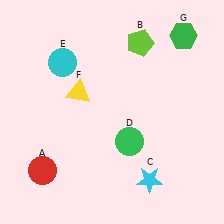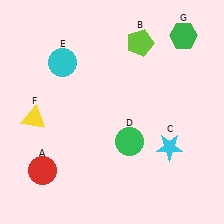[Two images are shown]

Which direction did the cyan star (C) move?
The cyan star (C) moved up.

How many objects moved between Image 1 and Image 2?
2 objects moved between the two images.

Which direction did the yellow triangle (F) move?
The yellow triangle (F) moved left.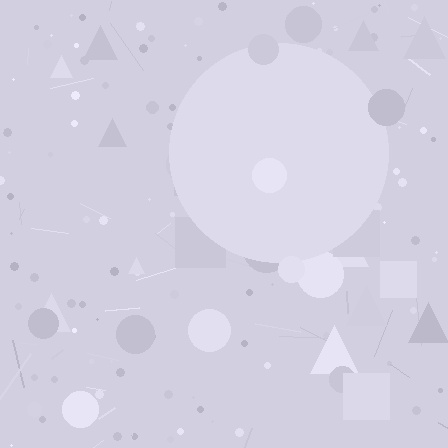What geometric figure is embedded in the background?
A circle is embedded in the background.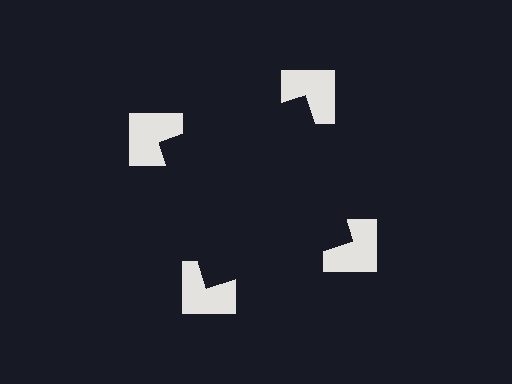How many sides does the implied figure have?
4 sides.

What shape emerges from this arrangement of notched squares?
An illusory square — its edges are inferred from the aligned wedge cuts in the notched squares, not physically drawn.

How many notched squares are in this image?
There are 4 — one at each vertex of the illusory square.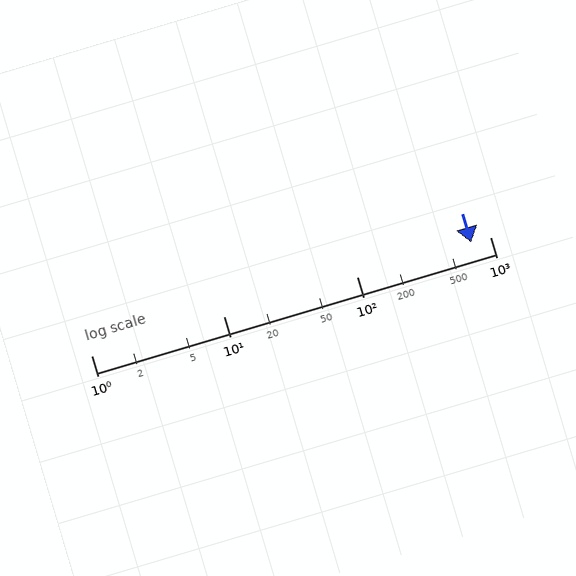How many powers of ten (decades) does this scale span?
The scale spans 3 decades, from 1 to 1000.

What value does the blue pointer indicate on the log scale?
The pointer indicates approximately 720.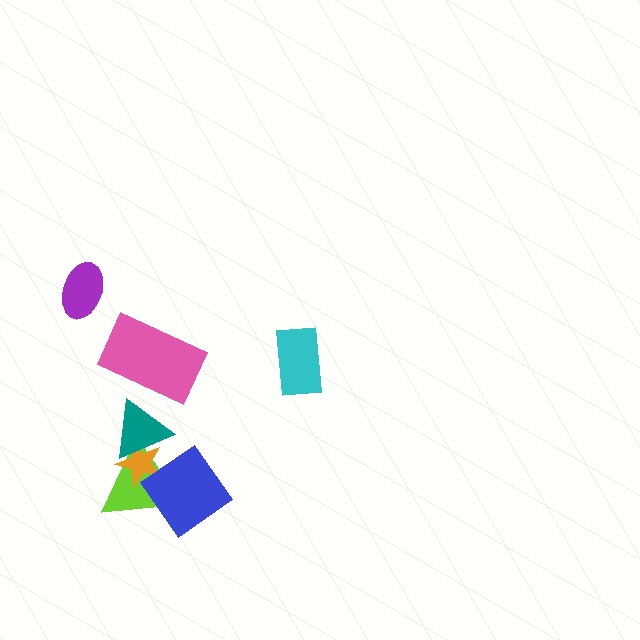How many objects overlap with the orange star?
3 objects overlap with the orange star.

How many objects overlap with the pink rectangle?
1 object overlaps with the pink rectangle.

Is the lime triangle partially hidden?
Yes, it is partially covered by another shape.